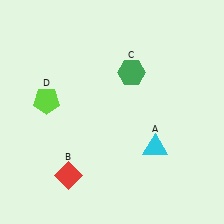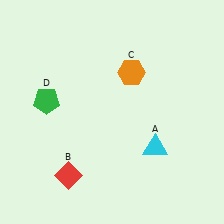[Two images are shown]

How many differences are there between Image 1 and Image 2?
There are 2 differences between the two images.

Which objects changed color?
C changed from green to orange. D changed from lime to green.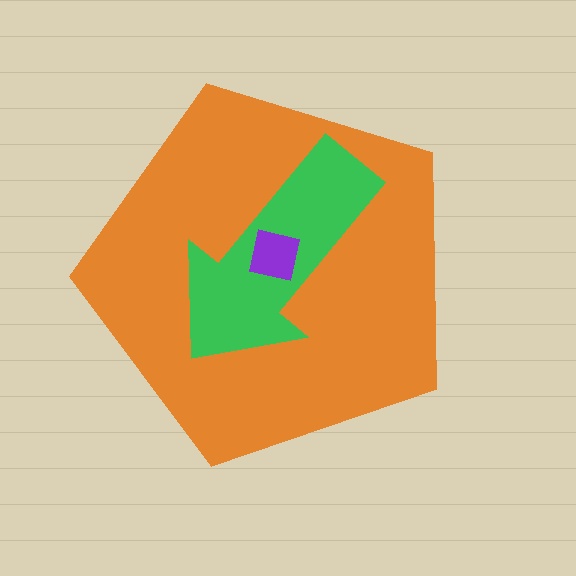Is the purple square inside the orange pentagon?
Yes.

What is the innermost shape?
The purple square.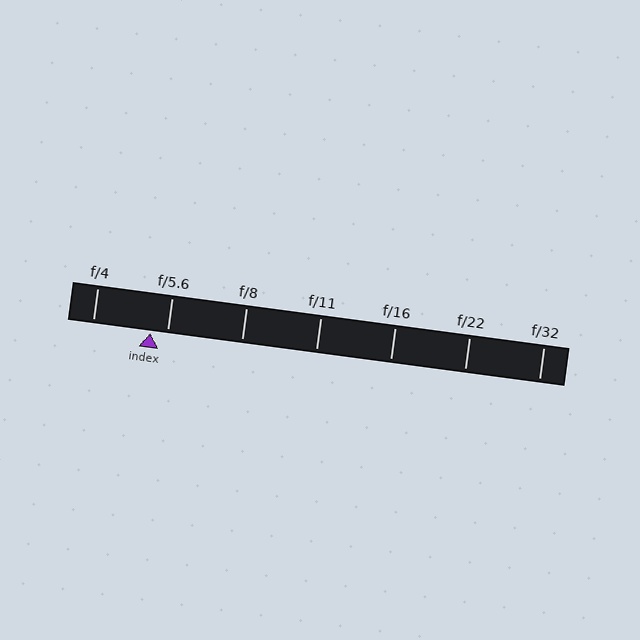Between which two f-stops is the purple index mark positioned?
The index mark is between f/4 and f/5.6.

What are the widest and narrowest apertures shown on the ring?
The widest aperture shown is f/4 and the narrowest is f/32.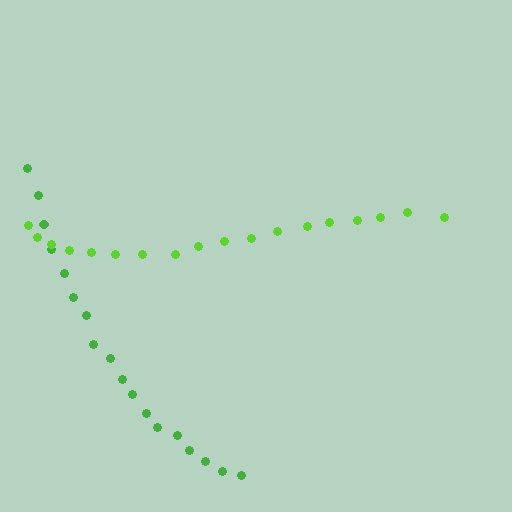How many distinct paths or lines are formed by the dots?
There are 2 distinct paths.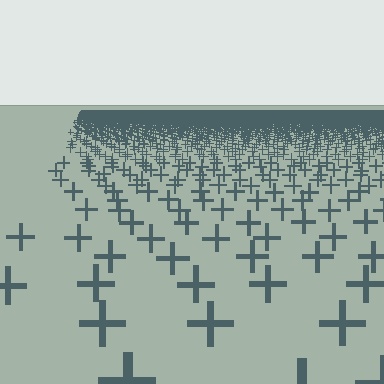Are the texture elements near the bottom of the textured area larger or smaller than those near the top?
Larger. Near the bottom, elements are closer to the viewer and appear at a bigger on-screen size.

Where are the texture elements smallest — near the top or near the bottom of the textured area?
Near the top.